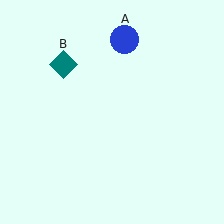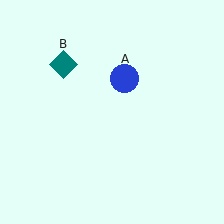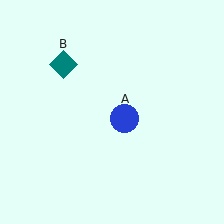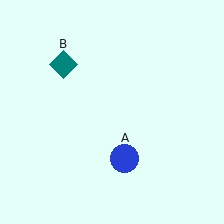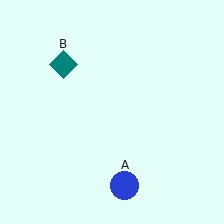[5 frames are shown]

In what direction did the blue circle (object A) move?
The blue circle (object A) moved down.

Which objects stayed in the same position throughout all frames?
Teal diamond (object B) remained stationary.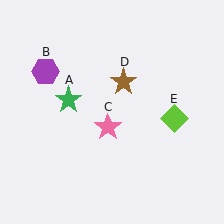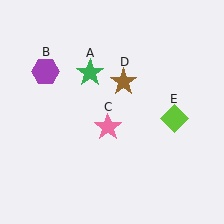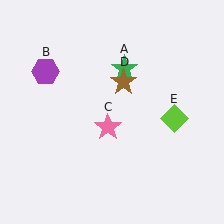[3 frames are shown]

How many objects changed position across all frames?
1 object changed position: green star (object A).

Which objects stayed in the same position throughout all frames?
Purple hexagon (object B) and pink star (object C) and brown star (object D) and lime diamond (object E) remained stationary.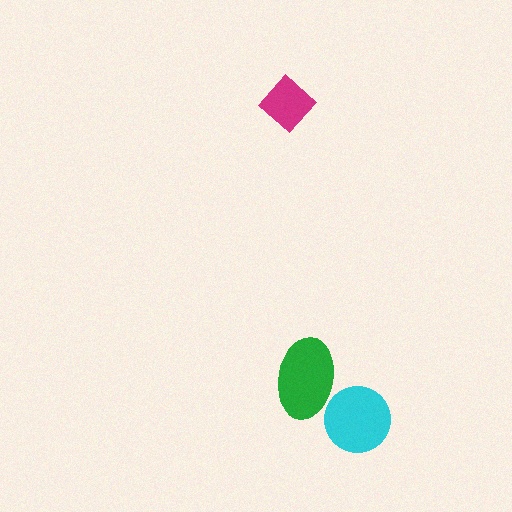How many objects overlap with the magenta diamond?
0 objects overlap with the magenta diamond.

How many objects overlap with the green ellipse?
1 object overlaps with the green ellipse.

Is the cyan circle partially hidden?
No, no other shape covers it.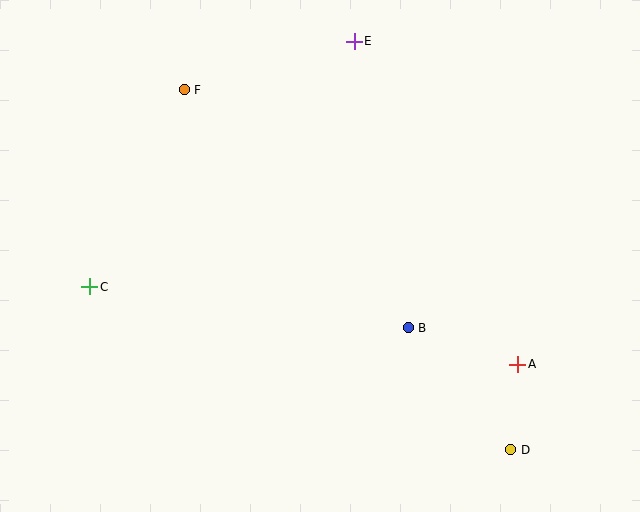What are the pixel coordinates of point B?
Point B is at (408, 328).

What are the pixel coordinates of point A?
Point A is at (518, 364).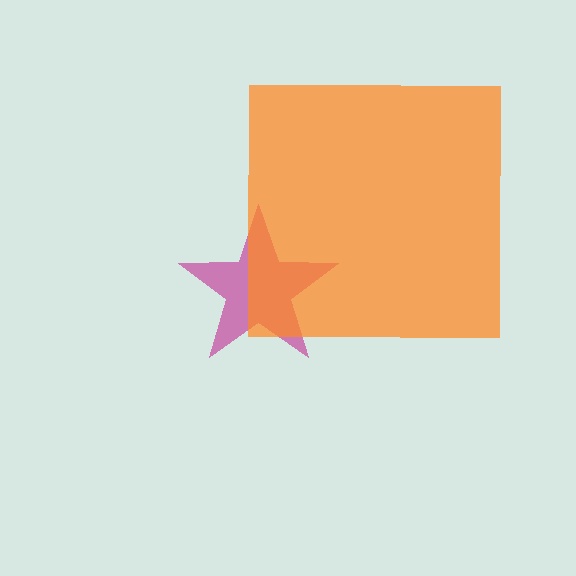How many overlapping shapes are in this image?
There are 2 overlapping shapes in the image.